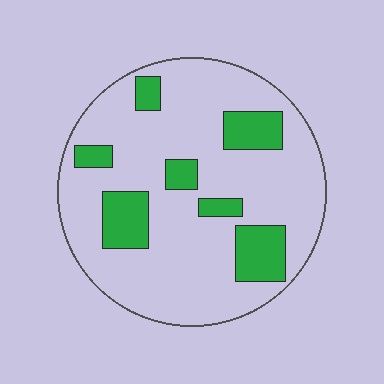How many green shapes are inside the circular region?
7.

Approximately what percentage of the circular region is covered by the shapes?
Approximately 20%.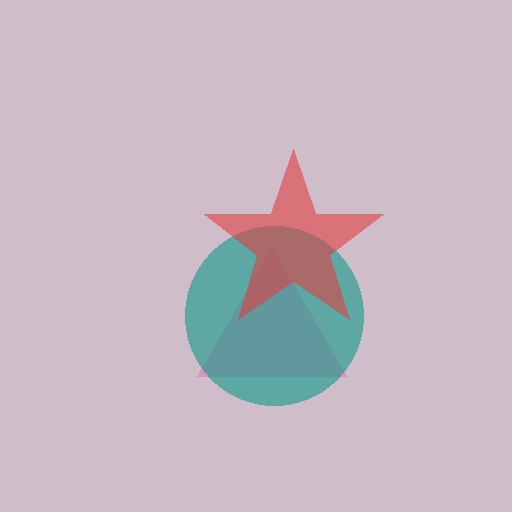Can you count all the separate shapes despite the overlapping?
Yes, there are 3 separate shapes.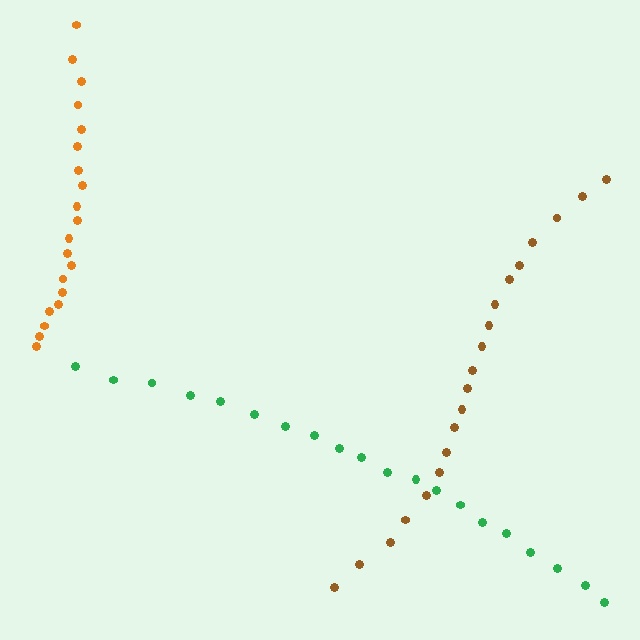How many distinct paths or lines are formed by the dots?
There are 3 distinct paths.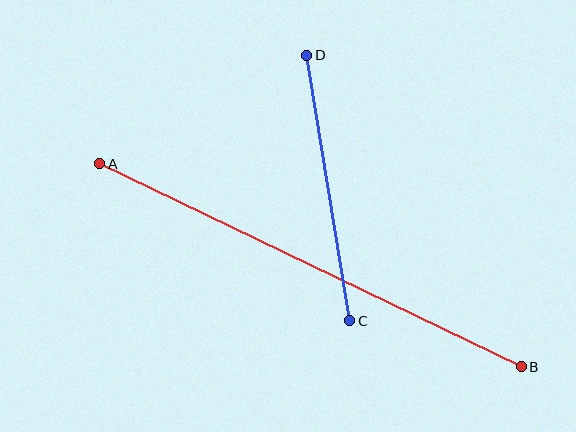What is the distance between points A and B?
The distance is approximately 467 pixels.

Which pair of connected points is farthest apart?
Points A and B are farthest apart.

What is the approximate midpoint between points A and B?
The midpoint is at approximately (310, 265) pixels.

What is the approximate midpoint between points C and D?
The midpoint is at approximately (328, 188) pixels.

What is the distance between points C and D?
The distance is approximately 269 pixels.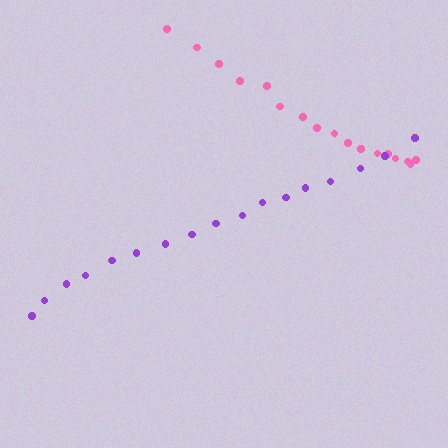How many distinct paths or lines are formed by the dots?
There are 2 distinct paths.